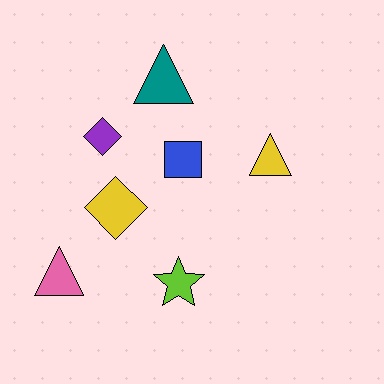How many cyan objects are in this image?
There are no cyan objects.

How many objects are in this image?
There are 7 objects.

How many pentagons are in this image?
There are no pentagons.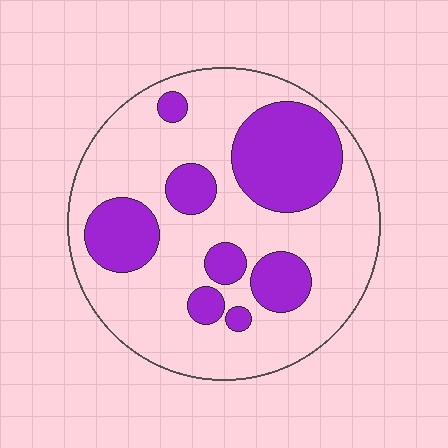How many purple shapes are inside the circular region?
8.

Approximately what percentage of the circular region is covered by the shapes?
Approximately 30%.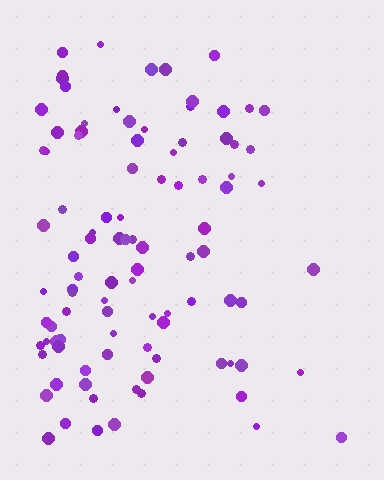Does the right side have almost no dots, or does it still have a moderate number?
Still a moderate number, just noticeably fewer than the left.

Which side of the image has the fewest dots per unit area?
The right.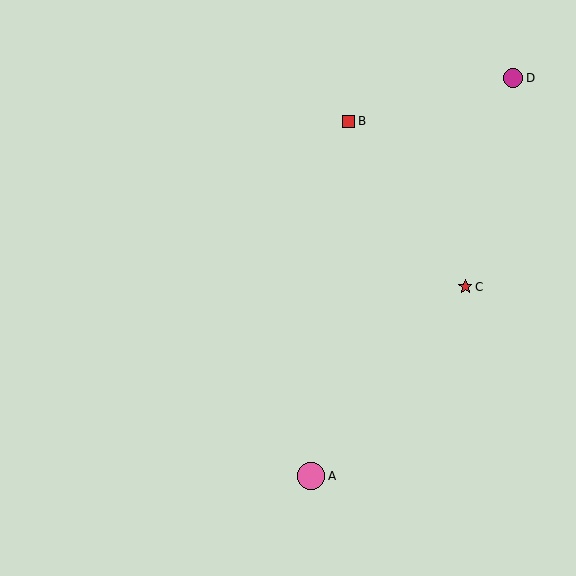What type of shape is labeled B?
Shape B is a red square.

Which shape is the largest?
The pink circle (labeled A) is the largest.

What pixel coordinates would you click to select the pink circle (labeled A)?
Click at (311, 476) to select the pink circle A.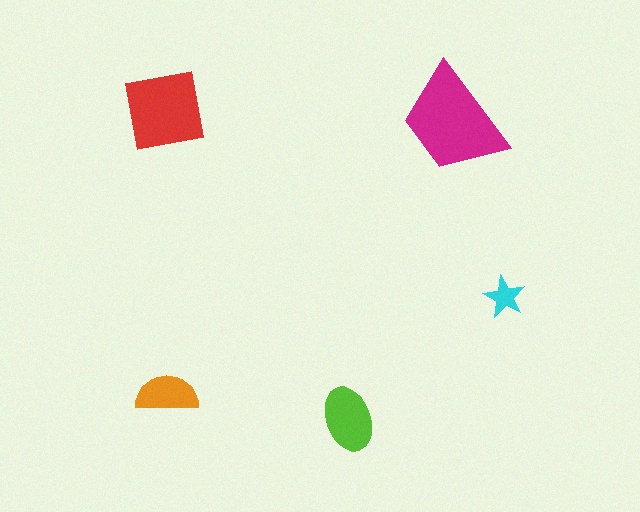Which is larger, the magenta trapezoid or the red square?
The magenta trapezoid.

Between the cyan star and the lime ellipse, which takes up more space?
The lime ellipse.